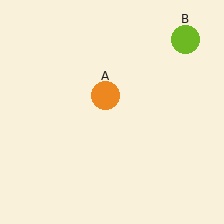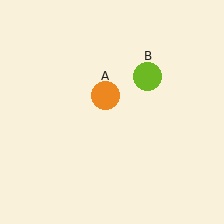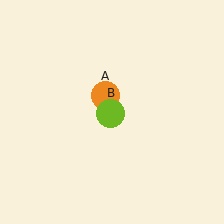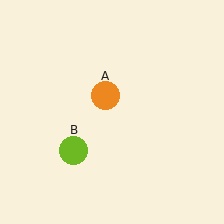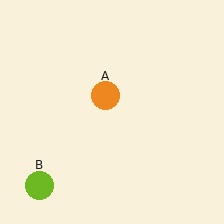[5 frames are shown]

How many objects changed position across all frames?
1 object changed position: lime circle (object B).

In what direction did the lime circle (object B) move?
The lime circle (object B) moved down and to the left.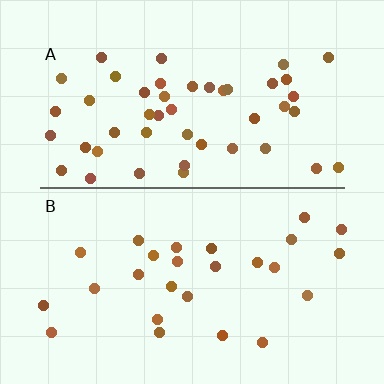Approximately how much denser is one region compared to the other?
Approximately 1.8× — region A over region B.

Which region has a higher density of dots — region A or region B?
A (the top).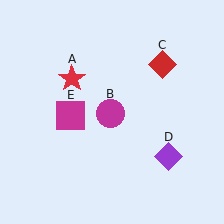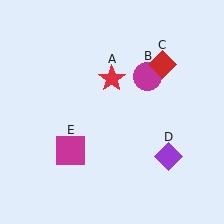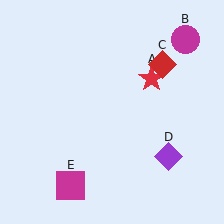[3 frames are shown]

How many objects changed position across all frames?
3 objects changed position: red star (object A), magenta circle (object B), magenta square (object E).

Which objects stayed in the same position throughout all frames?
Red diamond (object C) and purple diamond (object D) remained stationary.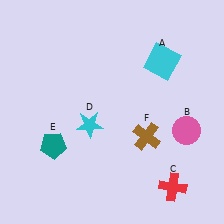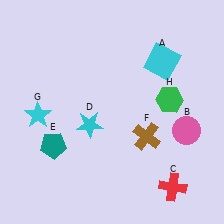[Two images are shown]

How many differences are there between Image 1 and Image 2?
There are 2 differences between the two images.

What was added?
A cyan star (G), a green hexagon (H) were added in Image 2.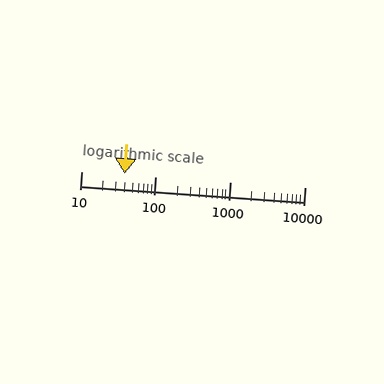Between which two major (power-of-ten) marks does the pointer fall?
The pointer is between 10 and 100.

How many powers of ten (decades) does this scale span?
The scale spans 3 decades, from 10 to 10000.